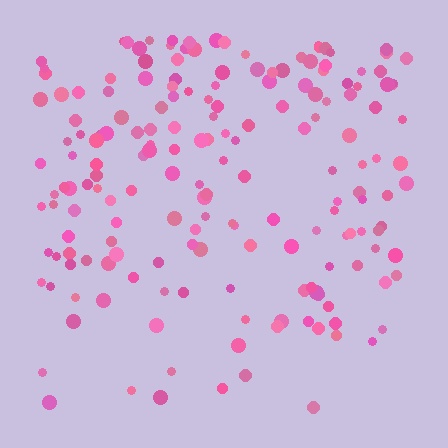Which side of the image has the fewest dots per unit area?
The bottom.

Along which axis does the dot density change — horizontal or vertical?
Vertical.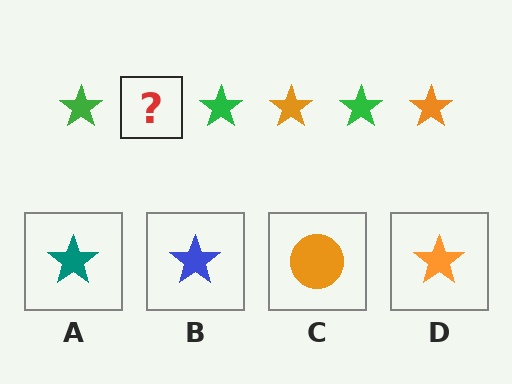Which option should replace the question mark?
Option D.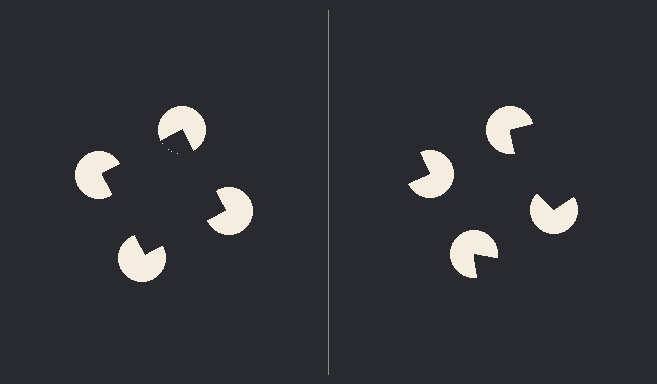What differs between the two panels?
The pac-man discs are positioned identically on both sides; only the wedge orientations differ. On the left they align to a square; on the right they are misaligned.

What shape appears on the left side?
An illusory square.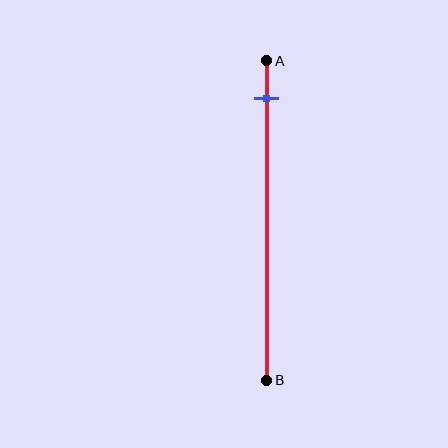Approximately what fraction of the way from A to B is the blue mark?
The blue mark is approximately 10% of the way from A to B.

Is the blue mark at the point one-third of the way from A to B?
No, the mark is at about 10% from A, not at the 33% one-third point.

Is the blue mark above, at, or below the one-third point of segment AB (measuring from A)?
The blue mark is above the one-third point of segment AB.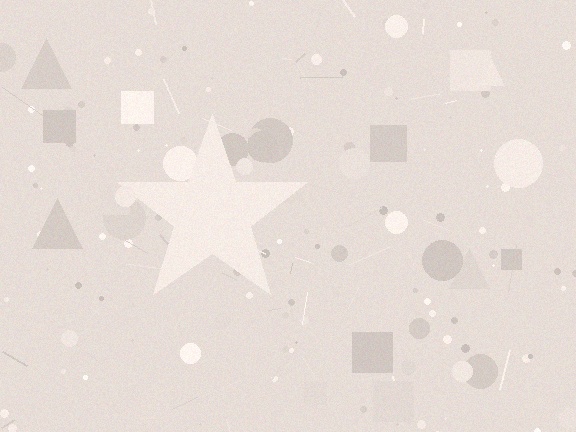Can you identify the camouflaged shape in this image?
The camouflaged shape is a star.